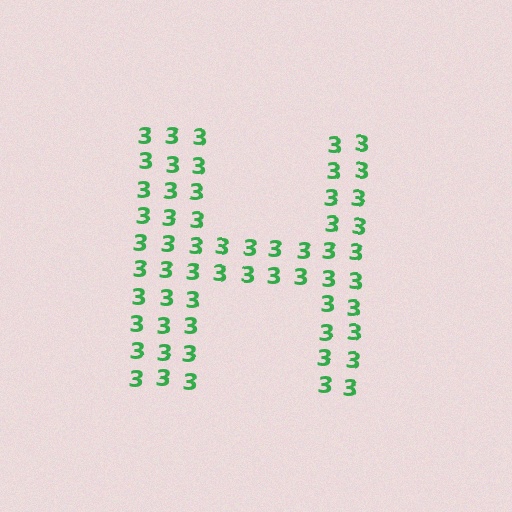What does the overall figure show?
The overall figure shows the letter H.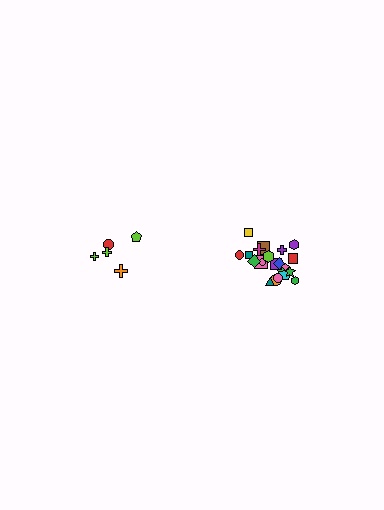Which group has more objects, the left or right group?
The right group.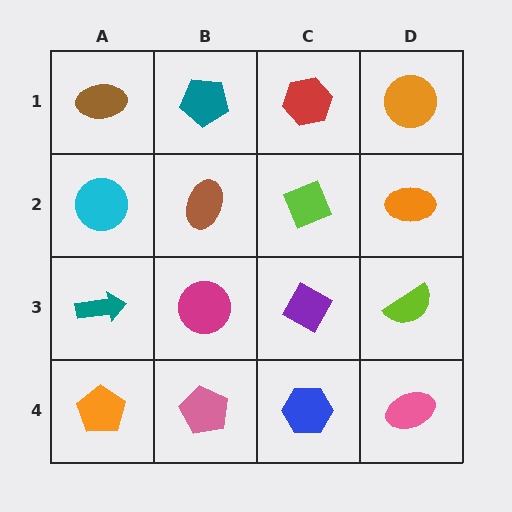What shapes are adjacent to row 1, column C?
A lime diamond (row 2, column C), a teal pentagon (row 1, column B), an orange circle (row 1, column D).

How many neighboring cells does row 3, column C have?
4.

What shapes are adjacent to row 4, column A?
A teal arrow (row 3, column A), a pink pentagon (row 4, column B).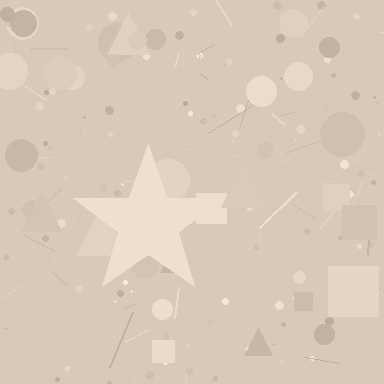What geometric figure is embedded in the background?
A star is embedded in the background.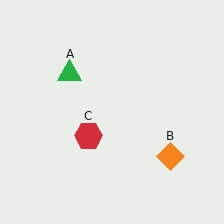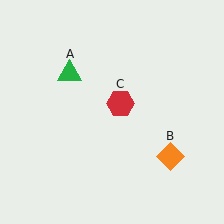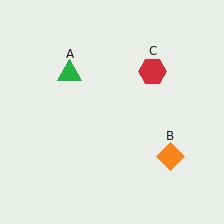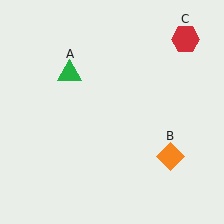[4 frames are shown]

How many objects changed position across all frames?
1 object changed position: red hexagon (object C).